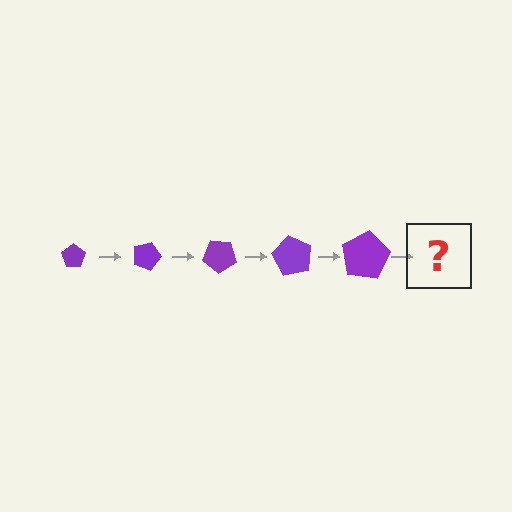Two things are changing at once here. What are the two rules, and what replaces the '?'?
The two rules are that the pentagon grows larger each step and it rotates 20 degrees each step. The '?' should be a pentagon, larger than the previous one and rotated 100 degrees from the start.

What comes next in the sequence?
The next element should be a pentagon, larger than the previous one and rotated 100 degrees from the start.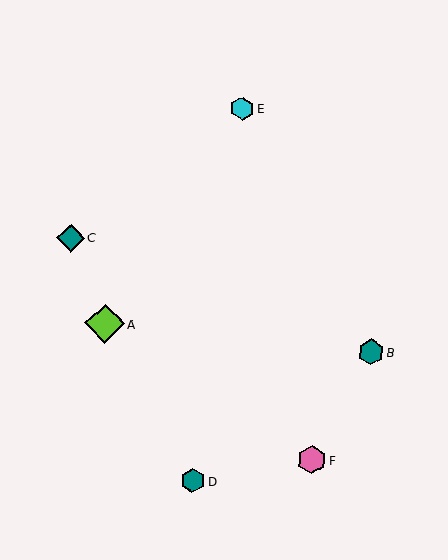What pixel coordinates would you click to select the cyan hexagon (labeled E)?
Click at (242, 109) to select the cyan hexagon E.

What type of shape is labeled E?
Shape E is a cyan hexagon.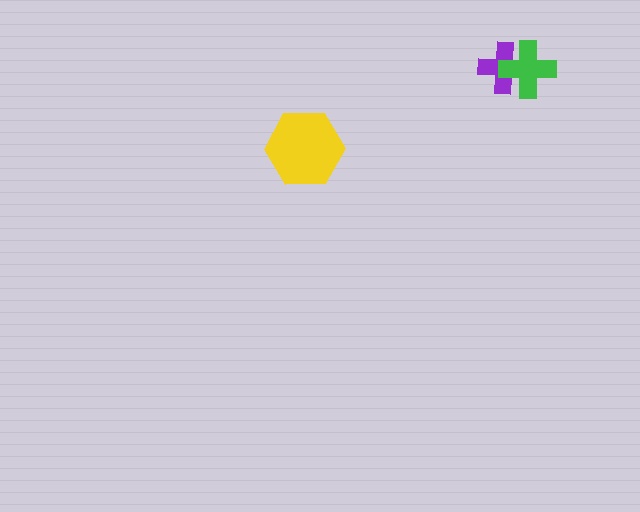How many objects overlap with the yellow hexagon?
0 objects overlap with the yellow hexagon.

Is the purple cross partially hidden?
Yes, it is partially covered by another shape.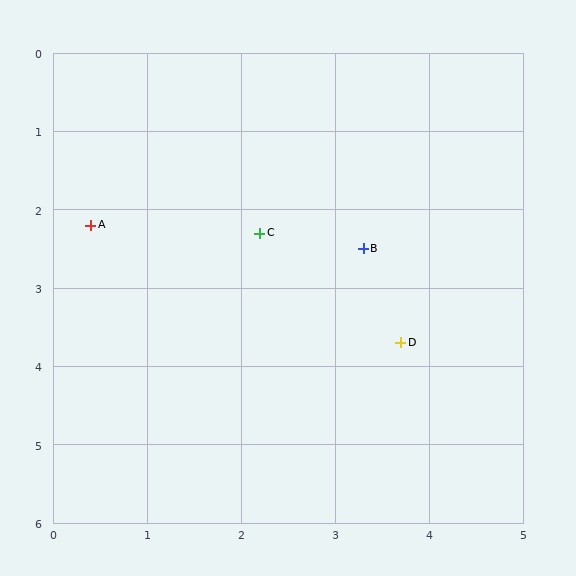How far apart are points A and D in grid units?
Points A and D are about 3.6 grid units apart.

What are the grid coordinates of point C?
Point C is at approximately (2.2, 2.3).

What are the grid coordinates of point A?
Point A is at approximately (0.4, 2.2).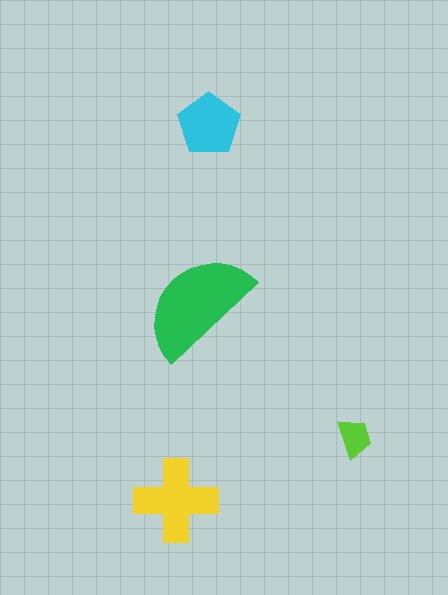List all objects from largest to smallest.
The green semicircle, the yellow cross, the cyan pentagon, the lime trapezoid.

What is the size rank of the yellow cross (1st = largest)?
2nd.